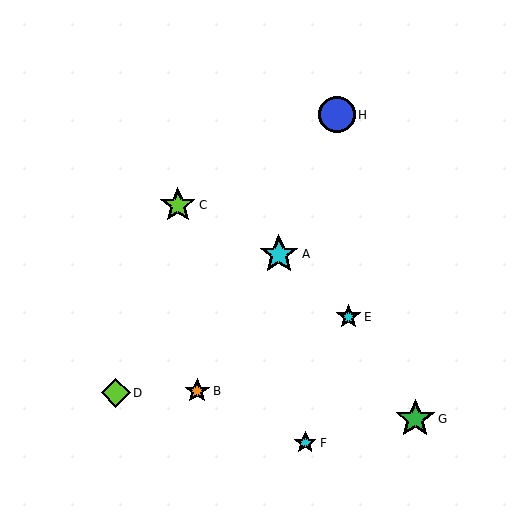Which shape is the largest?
The green star (labeled G) is the largest.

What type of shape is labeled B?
Shape B is an orange star.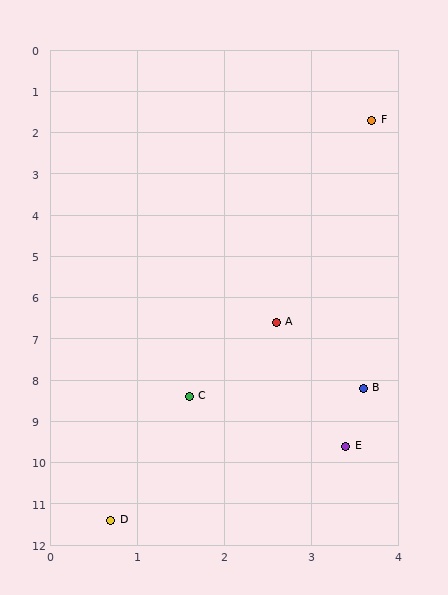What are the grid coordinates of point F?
Point F is at approximately (3.7, 1.7).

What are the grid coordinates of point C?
Point C is at approximately (1.6, 8.4).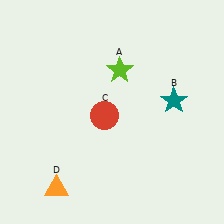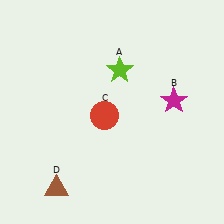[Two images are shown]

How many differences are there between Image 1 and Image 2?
There are 2 differences between the two images.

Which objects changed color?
B changed from teal to magenta. D changed from orange to brown.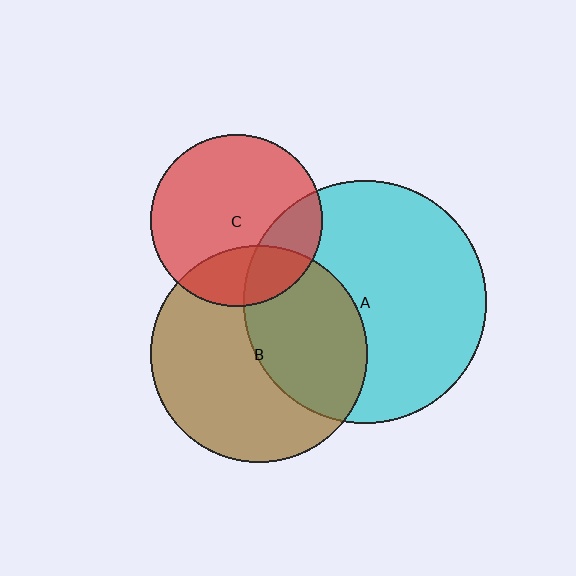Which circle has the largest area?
Circle A (cyan).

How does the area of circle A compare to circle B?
Approximately 1.3 times.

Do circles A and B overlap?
Yes.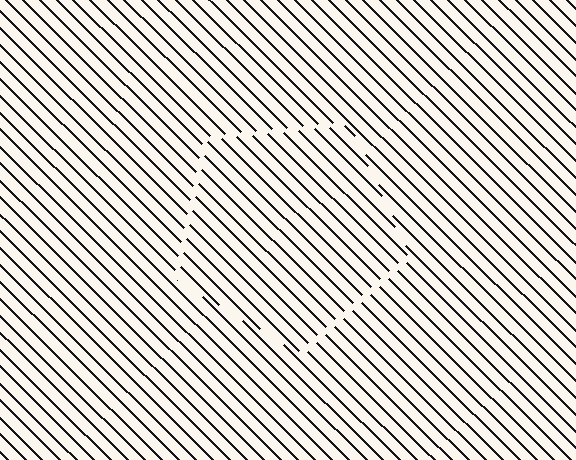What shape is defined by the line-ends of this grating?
An illusory pentagon. The interior of the shape contains the same grating, shifted by half a period — the contour is defined by the phase discontinuity where line-ends from the inner and outer gratings abut.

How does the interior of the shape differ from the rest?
The interior of the shape contains the same grating, shifted by half a period — the contour is defined by the phase discontinuity where line-ends from the inner and outer gratings abut.